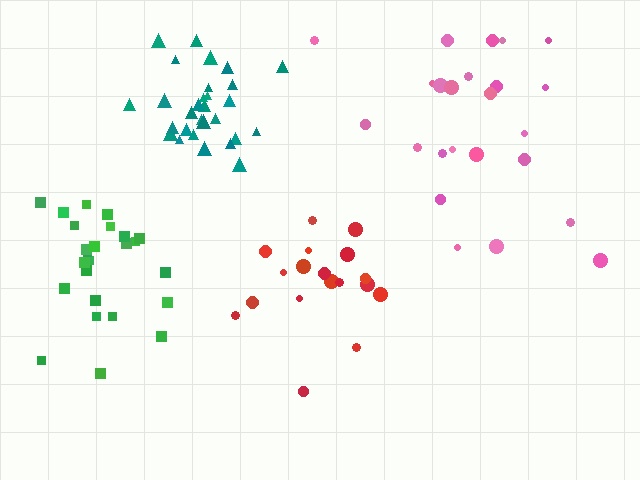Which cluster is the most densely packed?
Teal.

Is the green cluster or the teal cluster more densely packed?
Teal.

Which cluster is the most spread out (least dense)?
Pink.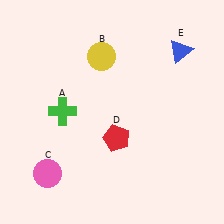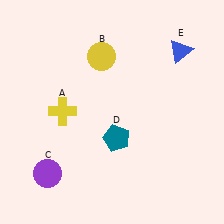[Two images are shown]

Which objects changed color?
A changed from green to yellow. C changed from pink to purple. D changed from red to teal.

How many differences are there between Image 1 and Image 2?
There are 3 differences between the two images.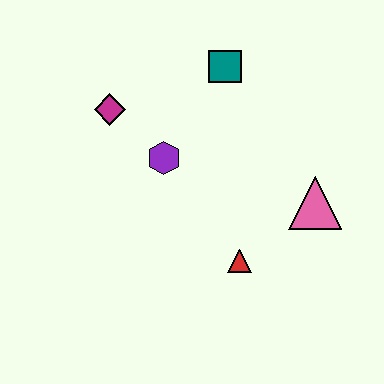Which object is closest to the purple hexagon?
The magenta diamond is closest to the purple hexagon.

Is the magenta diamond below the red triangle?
No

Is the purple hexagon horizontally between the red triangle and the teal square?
No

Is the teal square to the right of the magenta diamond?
Yes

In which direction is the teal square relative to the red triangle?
The teal square is above the red triangle.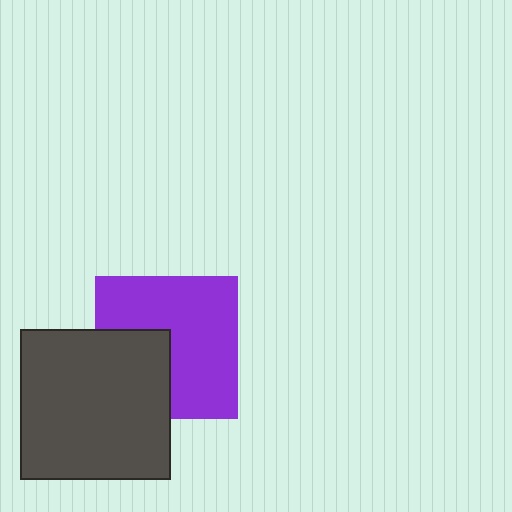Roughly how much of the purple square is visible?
Most of it is visible (roughly 67%).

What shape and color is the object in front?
The object in front is a dark gray square.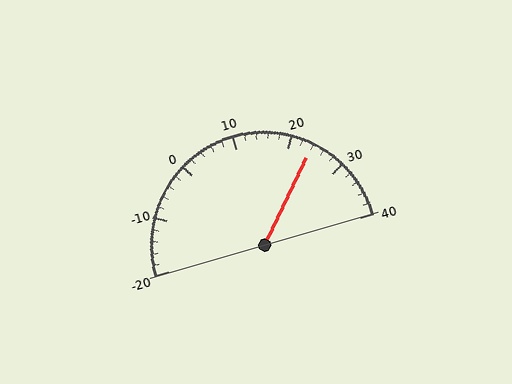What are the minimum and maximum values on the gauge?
The gauge ranges from -20 to 40.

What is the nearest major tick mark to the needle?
The nearest major tick mark is 20.